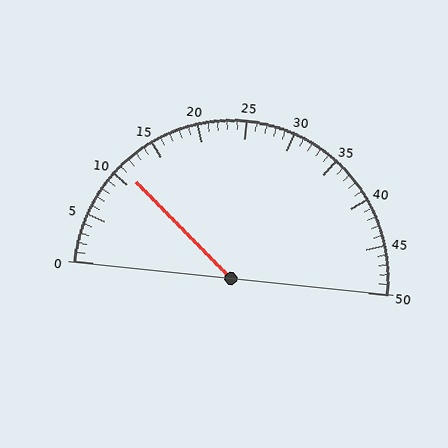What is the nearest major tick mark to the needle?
The nearest major tick mark is 10.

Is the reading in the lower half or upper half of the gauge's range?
The reading is in the lower half of the range (0 to 50).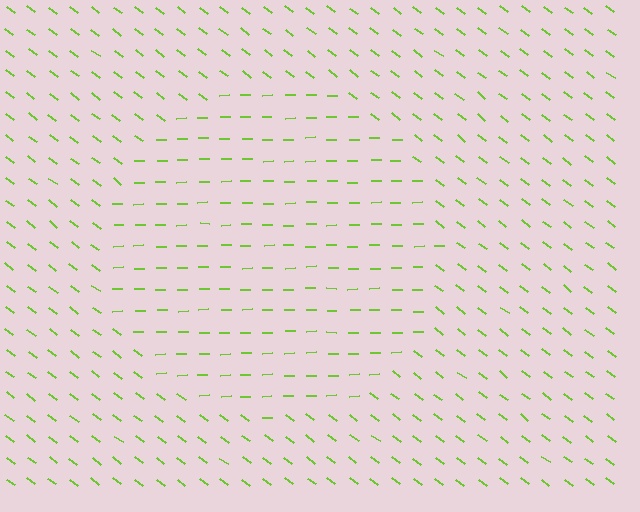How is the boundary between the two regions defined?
The boundary is defined purely by a change in line orientation (approximately 38 degrees difference). All lines are the same color and thickness.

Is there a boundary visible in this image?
Yes, there is a texture boundary formed by a change in line orientation.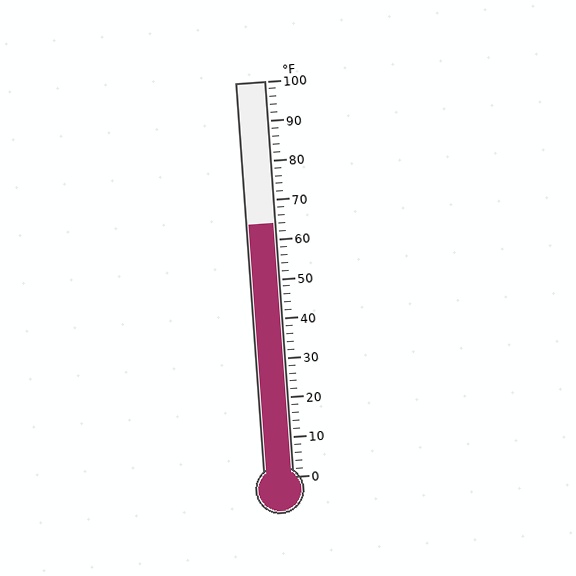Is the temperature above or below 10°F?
The temperature is above 10°F.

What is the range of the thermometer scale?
The thermometer scale ranges from 0°F to 100°F.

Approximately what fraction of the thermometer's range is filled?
The thermometer is filled to approximately 65% of its range.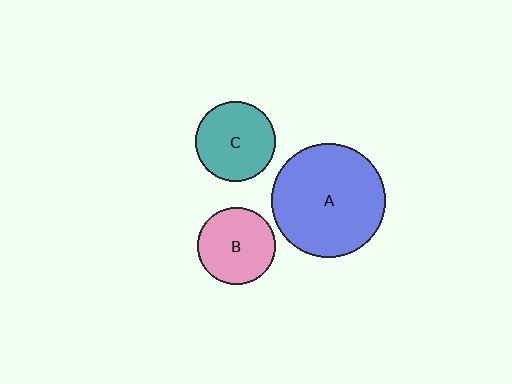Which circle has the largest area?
Circle A (blue).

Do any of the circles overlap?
No, none of the circles overlap.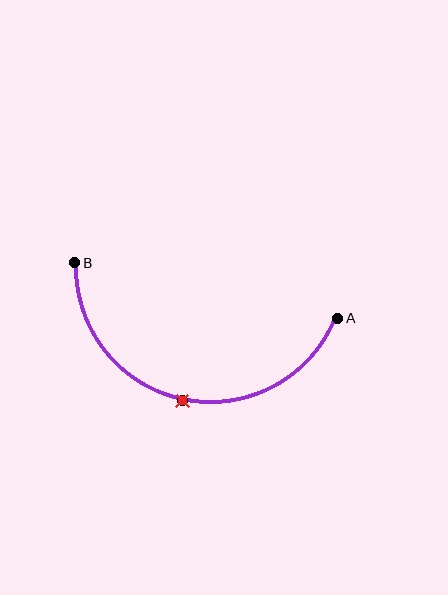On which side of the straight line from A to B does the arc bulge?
The arc bulges below the straight line connecting A and B.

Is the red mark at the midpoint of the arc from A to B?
Yes. The red mark lies on the arc at equal arc-length from both A and B — it is the arc midpoint.